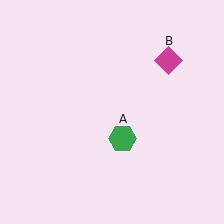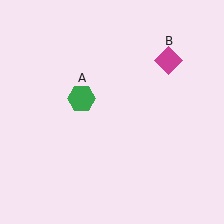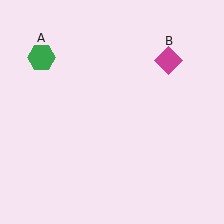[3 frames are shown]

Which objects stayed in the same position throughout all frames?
Magenta diamond (object B) remained stationary.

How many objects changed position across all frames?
1 object changed position: green hexagon (object A).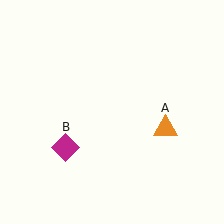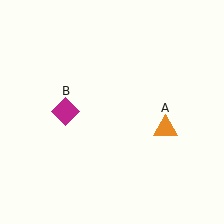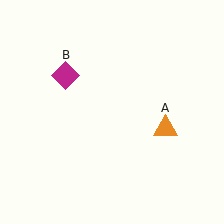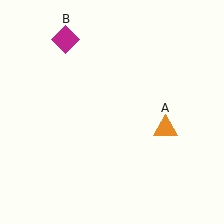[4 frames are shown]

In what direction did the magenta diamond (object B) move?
The magenta diamond (object B) moved up.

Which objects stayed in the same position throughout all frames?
Orange triangle (object A) remained stationary.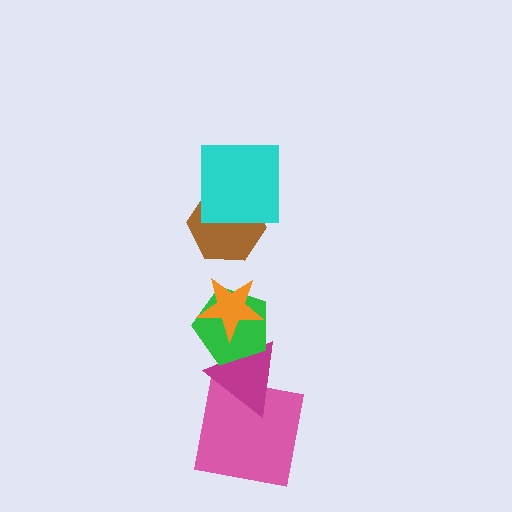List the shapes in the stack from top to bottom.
From top to bottom: the cyan square, the brown hexagon, the orange star, the green pentagon, the magenta triangle, the pink square.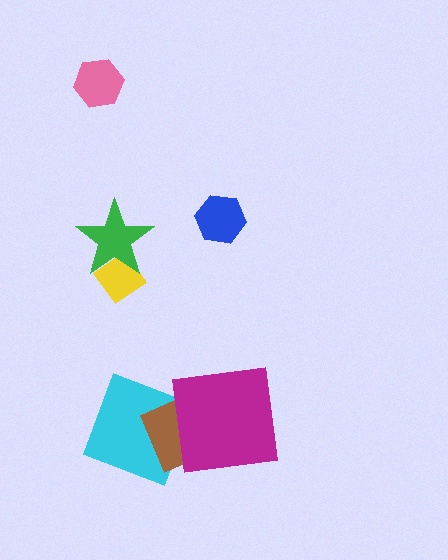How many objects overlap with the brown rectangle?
2 objects overlap with the brown rectangle.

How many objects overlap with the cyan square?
1 object overlaps with the cyan square.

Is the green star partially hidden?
No, no other shape covers it.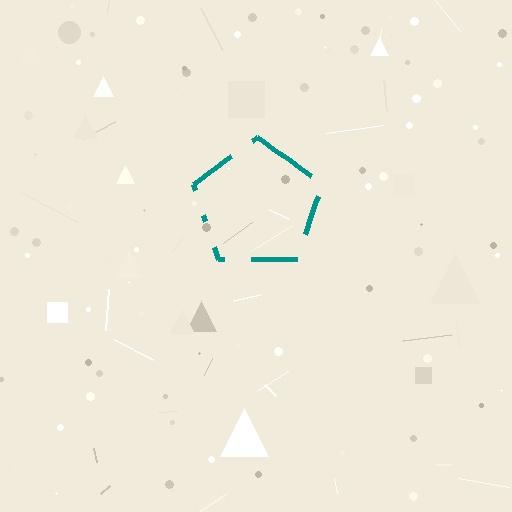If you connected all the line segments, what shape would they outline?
They would outline a pentagon.